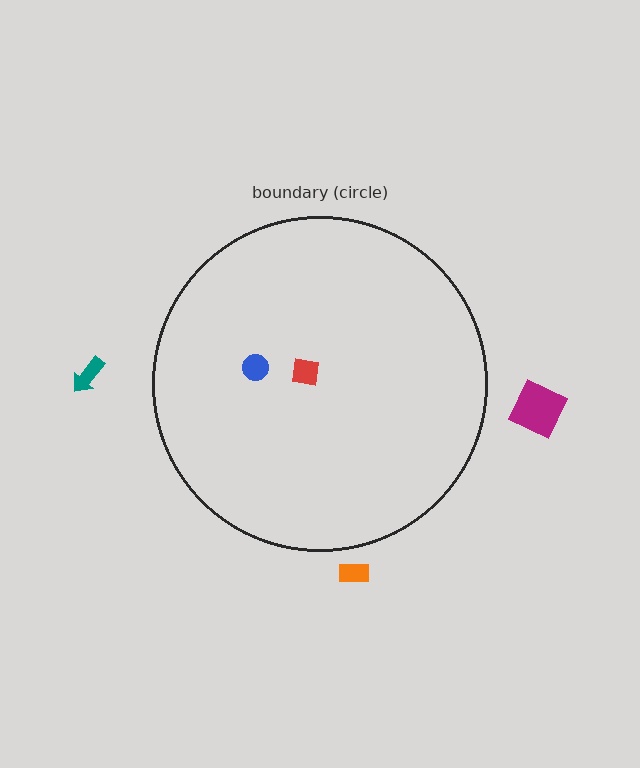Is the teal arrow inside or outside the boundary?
Outside.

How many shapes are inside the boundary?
2 inside, 3 outside.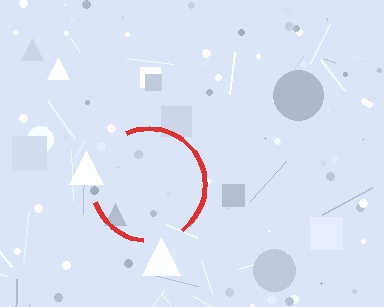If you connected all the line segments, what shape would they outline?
They would outline a circle.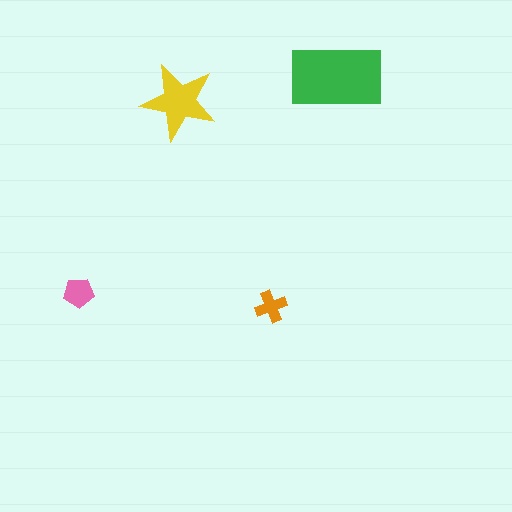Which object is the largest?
The green rectangle.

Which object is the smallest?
The orange cross.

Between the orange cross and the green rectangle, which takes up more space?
The green rectangle.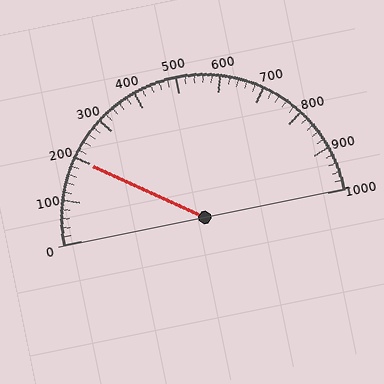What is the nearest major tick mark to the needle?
The nearest major tick mark is 200.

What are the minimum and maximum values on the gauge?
The gauge ranges from 0 to 1000.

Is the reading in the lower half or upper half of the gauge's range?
The reading is in the lower half of the range (0 to 1000).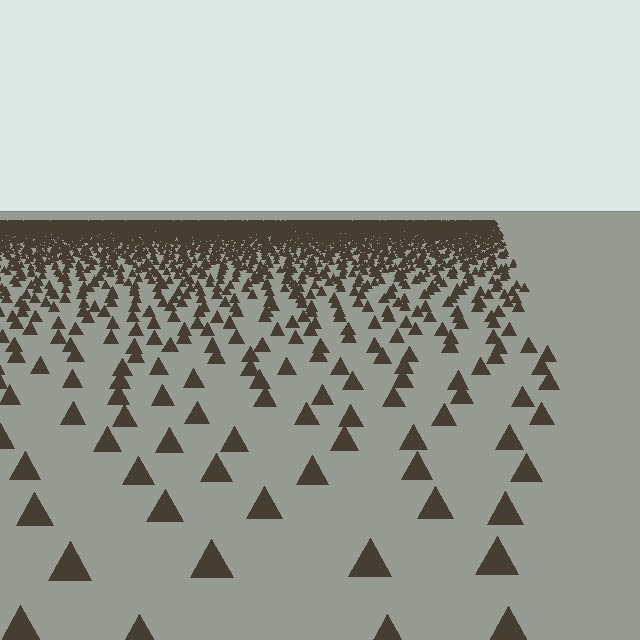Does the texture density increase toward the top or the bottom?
Density increases toward the top.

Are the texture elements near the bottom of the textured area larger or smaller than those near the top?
Larger. Near the bottom, elements are closer to the viewer and appear at a bigger on-screen size.